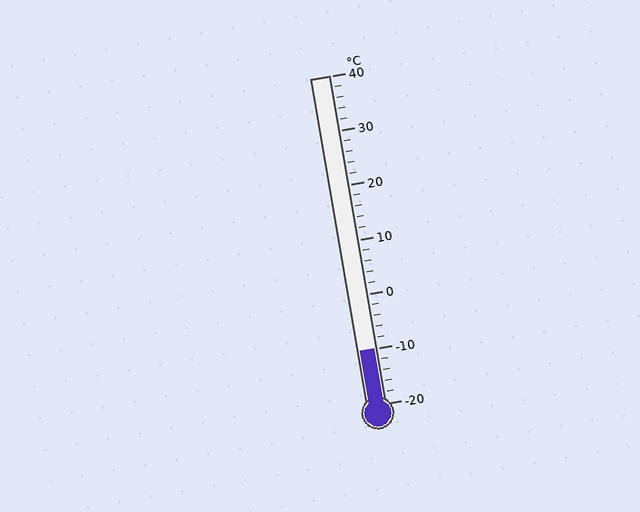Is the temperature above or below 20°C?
The temperature is below 20°C.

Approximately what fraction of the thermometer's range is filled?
The thermometer is filled to approximately 15% of its range.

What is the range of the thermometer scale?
The thermometer scale ranges from -20°C to 40°C.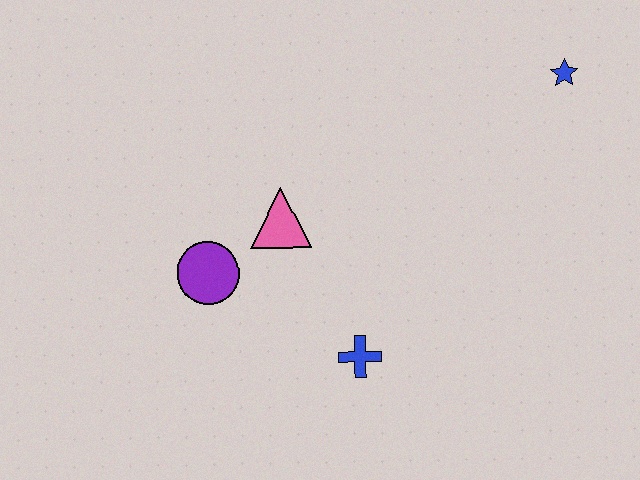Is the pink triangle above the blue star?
No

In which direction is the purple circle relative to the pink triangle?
The purple circle is to the left of the pink triangle.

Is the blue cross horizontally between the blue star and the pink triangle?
Yes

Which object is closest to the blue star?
The pink triangle is closest to the blue star.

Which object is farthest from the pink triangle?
The blue star is farthest from the pink triangle.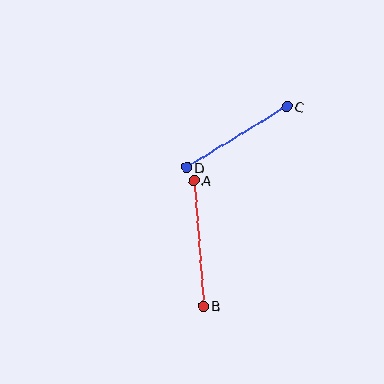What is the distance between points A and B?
The distance is approximately 126 pixels.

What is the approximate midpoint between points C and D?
The midpoint is at approximately (237, 137) pixels.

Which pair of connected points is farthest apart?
Points A and B are farthest apart.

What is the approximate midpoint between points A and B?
The midpoint is at approximately (199, 243) pixels.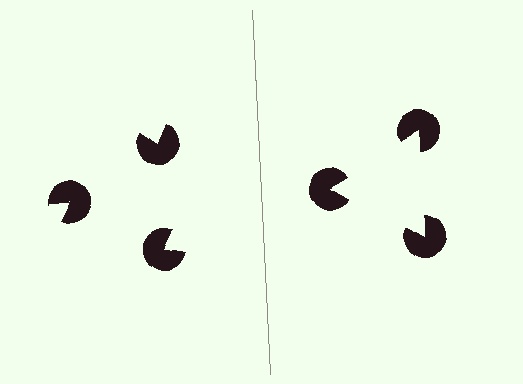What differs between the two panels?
The pac-man discs are positioned identically on both sides; only the wedge orientations differ. On the right they align to a triangle; on the left they are misaligned.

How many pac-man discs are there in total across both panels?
6 — 3 on each side.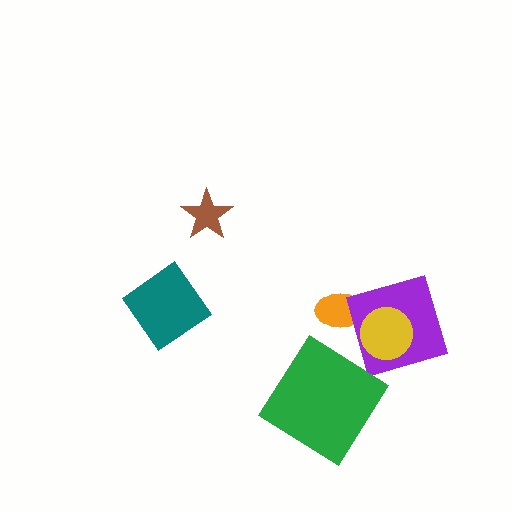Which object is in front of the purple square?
The yellow circle is in front of the purple square.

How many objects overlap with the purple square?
2 objects overlap with the purple square.